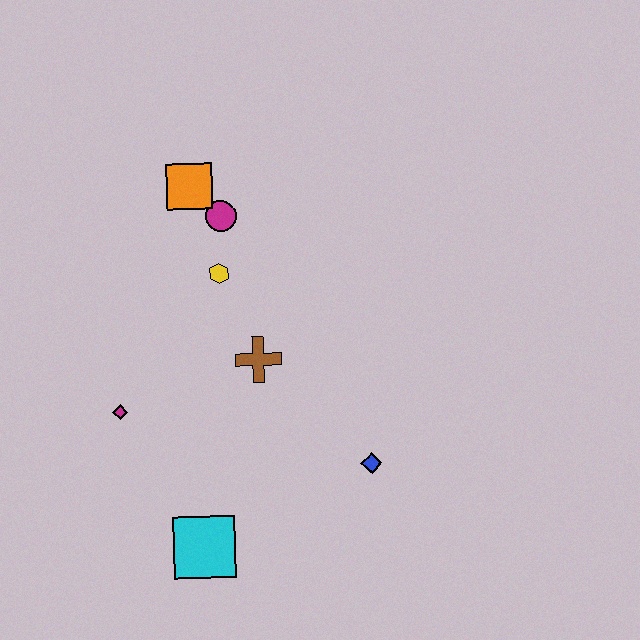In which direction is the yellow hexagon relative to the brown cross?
The yellow hexagon is above the brown cross.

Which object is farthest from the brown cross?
The cyan square is farthest from the brown cross.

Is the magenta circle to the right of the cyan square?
Yes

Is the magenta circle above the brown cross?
Yes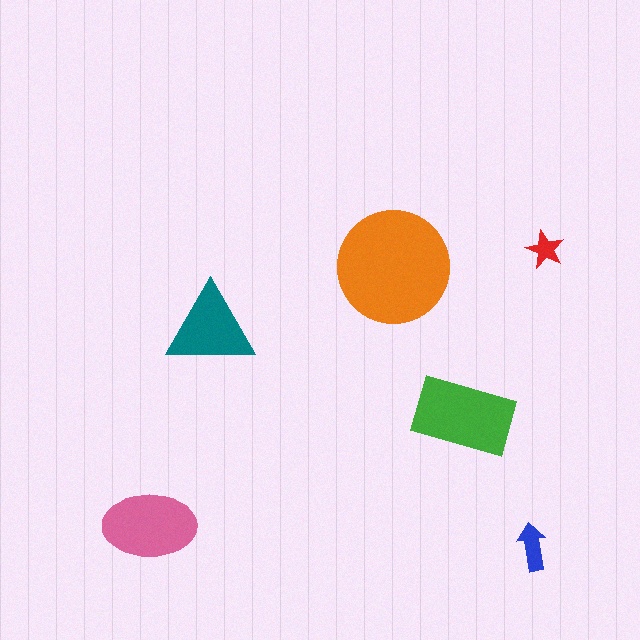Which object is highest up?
The red star is topmost.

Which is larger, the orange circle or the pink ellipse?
The orange circle.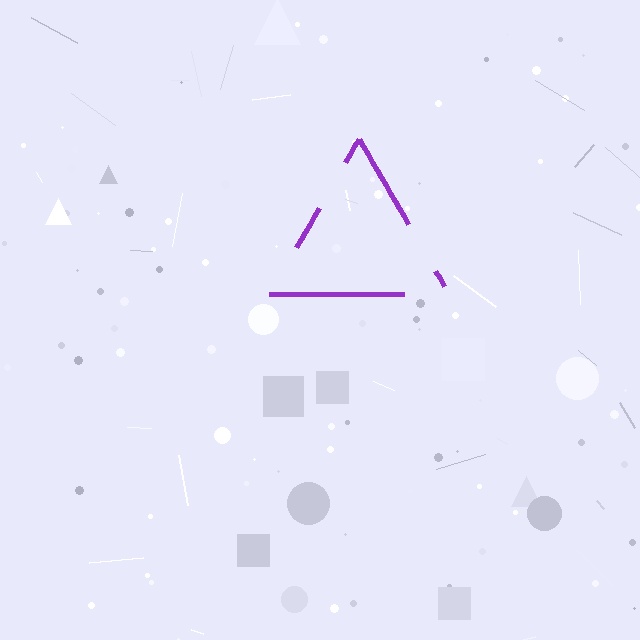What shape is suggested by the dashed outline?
The dashed outline suggests a triangle.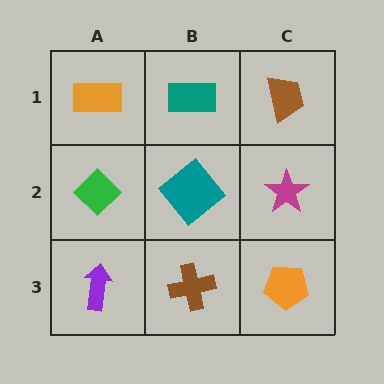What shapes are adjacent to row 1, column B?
A teal diamond (row 2, column B), an orange rectangle (row 1, column A), a brown trapezoid (row 1, column C).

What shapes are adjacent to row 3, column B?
A teal diamond (row 2, column B), a purple arrow (row 3, column A), an orange pentagon (row 3, column C).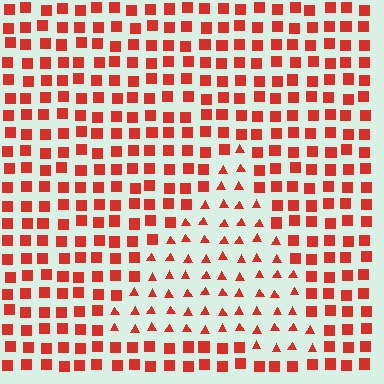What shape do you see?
I see a triangle.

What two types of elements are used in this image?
The image uses triangles inside the triangle region and squares outside it.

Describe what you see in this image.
The image is filled with small red elements arranged in a uniform grid. A triangle-shaped region contains triangles, while the surrounding area contains squares. The boundary is defined purely by the change in element shape.